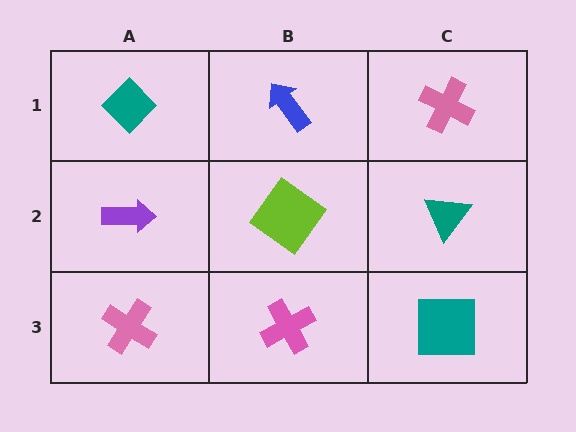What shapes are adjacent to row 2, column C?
A pink cross (row 1, column C), a teal square (row 3, column C), a lime diamond (row 2, column B).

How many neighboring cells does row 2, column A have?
3.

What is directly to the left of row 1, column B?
A teal diamond.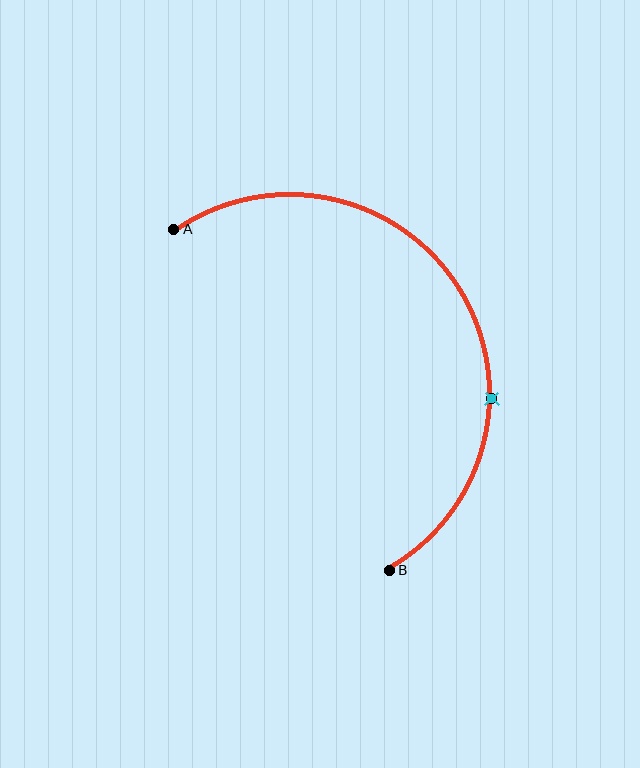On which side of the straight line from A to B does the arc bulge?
The arc bulges to the right of the straight line connecting A and B.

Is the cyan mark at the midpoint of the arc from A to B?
No. The cyan mark lies on the arc but is closer to endpoint B. The arc midpoint would be at the point on the curve equidistant along the arc from both A and B.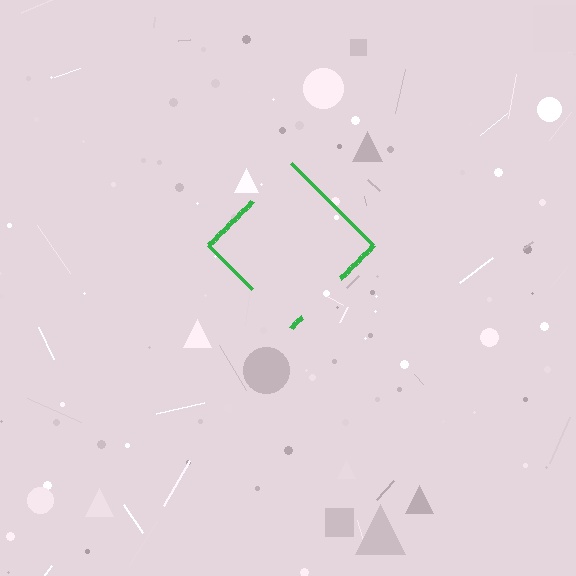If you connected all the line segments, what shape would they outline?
They would outline a diamond.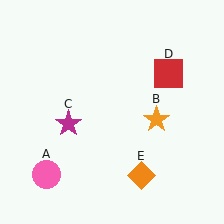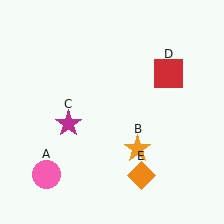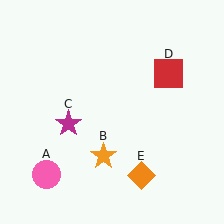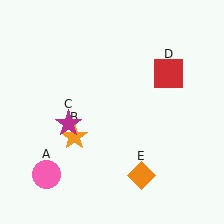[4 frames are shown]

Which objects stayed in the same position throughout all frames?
Pink circle (object A) and magenta star (object C) and red square (object D) and orange diamond (object E) remained stationary.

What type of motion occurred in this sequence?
The orange star (object B) rotated clockwise around the center of the scene.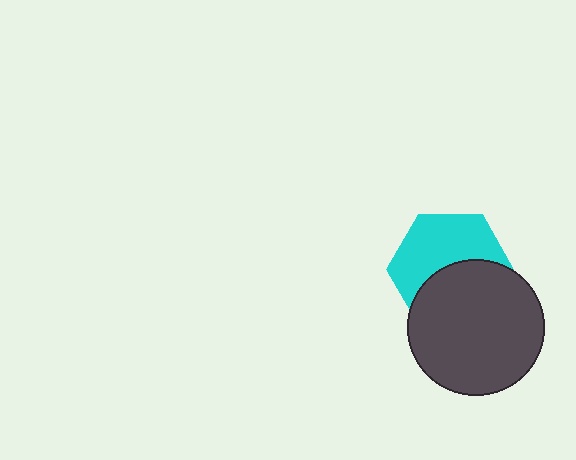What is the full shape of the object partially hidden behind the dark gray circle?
The partially hidden object is a cyan hexagon.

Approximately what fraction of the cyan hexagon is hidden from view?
Roughly 46% of the cyan hexagon is hidden behind the dark gray circle.